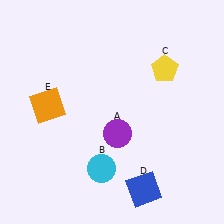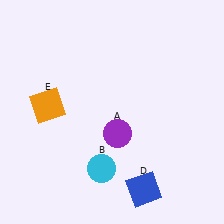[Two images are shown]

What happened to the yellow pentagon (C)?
The yellow pentagon (C) was removed in Image 2. It was in the top-right area of Image 1.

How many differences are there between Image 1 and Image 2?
There is 1 difference between the two images.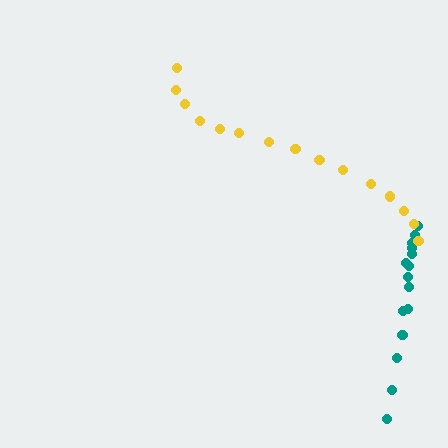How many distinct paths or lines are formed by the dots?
There are 2 distinct paths.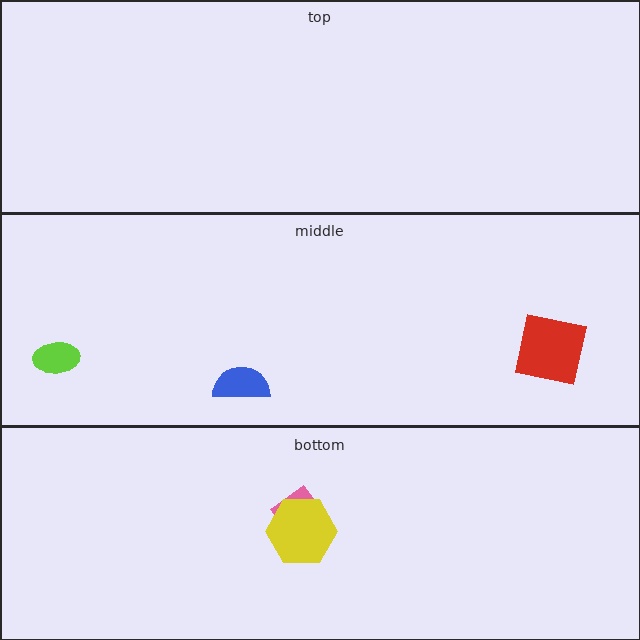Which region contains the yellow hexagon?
The bottom region.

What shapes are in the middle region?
The blue semicircle, the red square, the lime ellipse.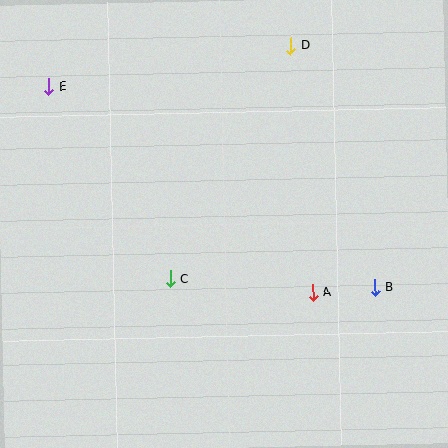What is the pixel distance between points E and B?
The distance between E and B is 384 pixels.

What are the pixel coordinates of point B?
Point B is at (375, 288).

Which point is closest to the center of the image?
Point C at (170, 279) is closest to the center.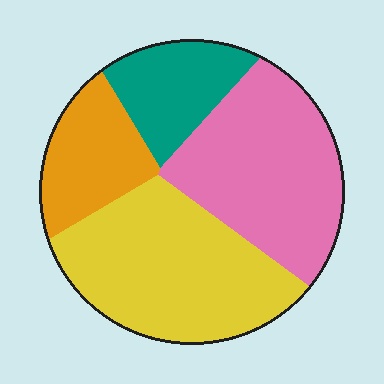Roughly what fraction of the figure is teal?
Teal takes up about one sixth (1/6) of the figure.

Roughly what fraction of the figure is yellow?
Yellow covers 36% of the figure.